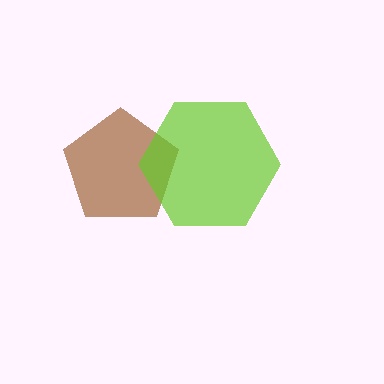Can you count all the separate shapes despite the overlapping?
Yes, there are 2 separate shapes.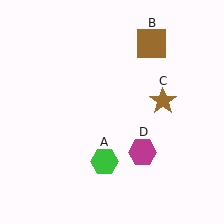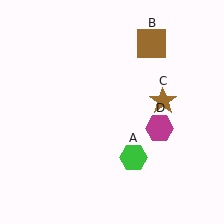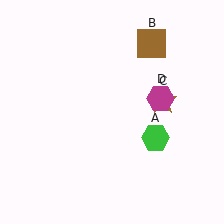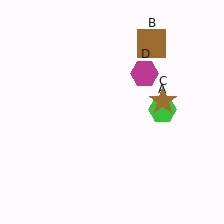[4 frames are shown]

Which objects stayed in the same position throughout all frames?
Brown square (object B) and brown star (object C) remained stationary.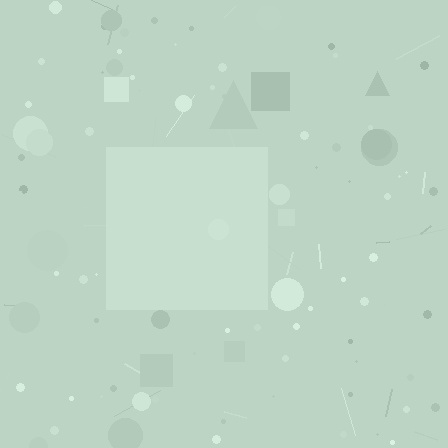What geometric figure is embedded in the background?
A square is embedded in the background.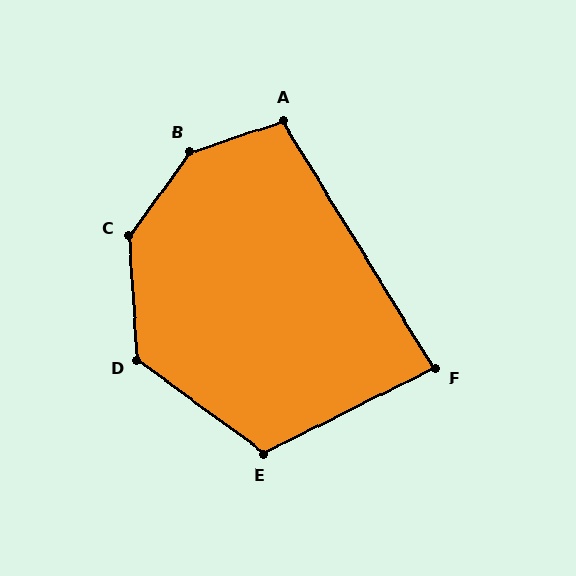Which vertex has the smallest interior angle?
F, at approximately 85 degrees.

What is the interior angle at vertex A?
Approximately 103 degrees (obtuse).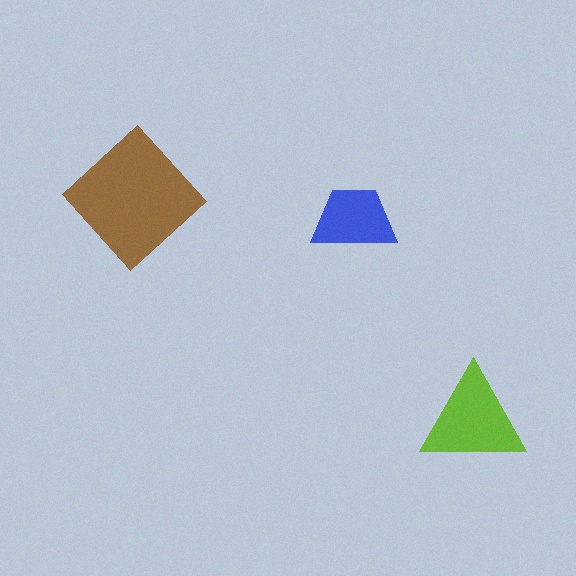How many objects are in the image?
There are 3 objects in the image.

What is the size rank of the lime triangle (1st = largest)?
2nd.